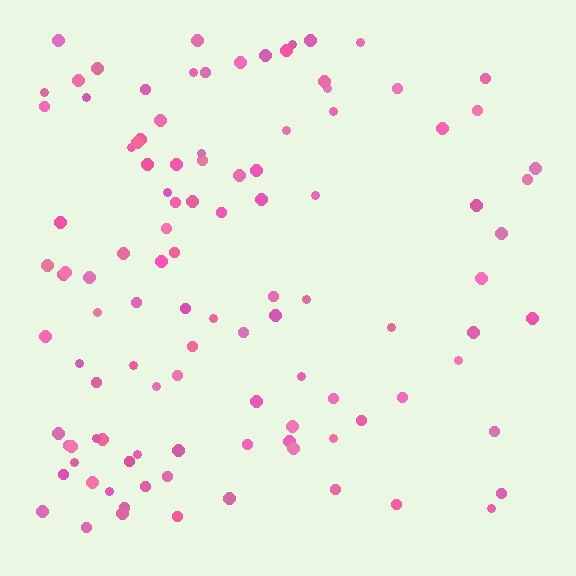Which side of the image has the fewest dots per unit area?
The right.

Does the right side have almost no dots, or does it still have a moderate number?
Still a moderate number, just noticeably fewer than the left.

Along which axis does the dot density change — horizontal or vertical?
Horizontal.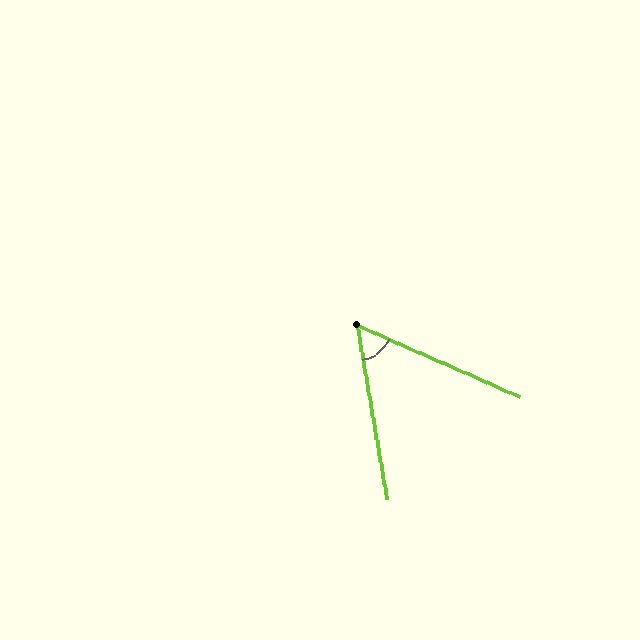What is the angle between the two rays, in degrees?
Approximately 57 degrees.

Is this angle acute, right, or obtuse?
It is acute.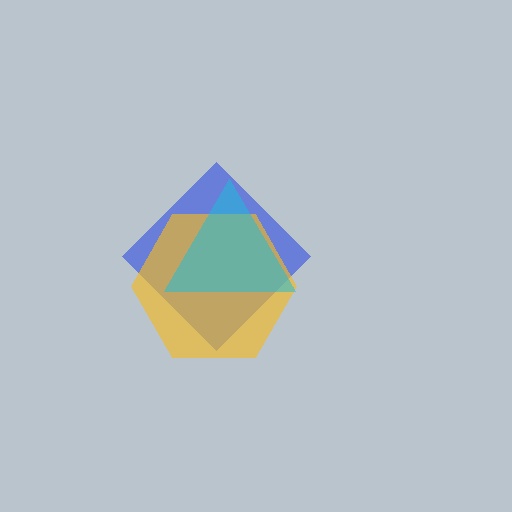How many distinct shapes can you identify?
There are 3 distinct shapes: a blue diamond, a yellow hexagon, a cyan triangle.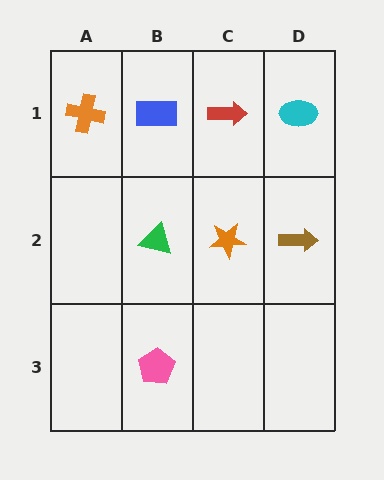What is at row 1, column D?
A cyan ellipse.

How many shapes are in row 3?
1 shape.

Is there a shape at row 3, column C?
No, that cell is empty.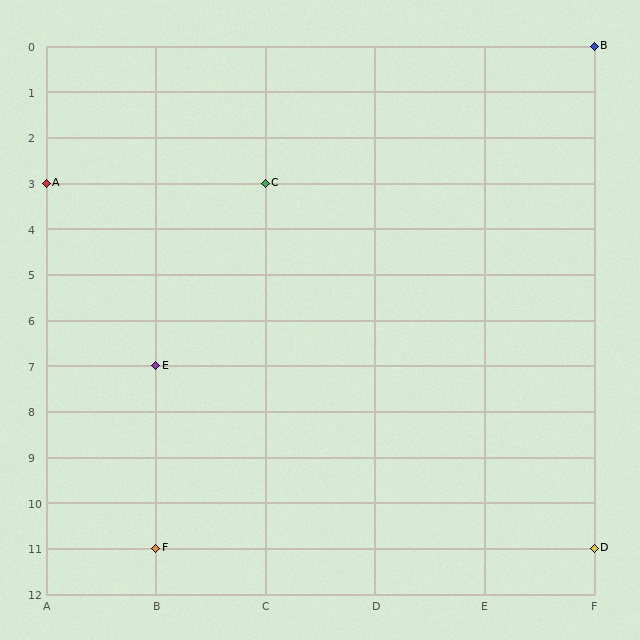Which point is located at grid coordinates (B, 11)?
Point F is at (B, 11).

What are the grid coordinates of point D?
Point D is at grid coordinates (F, 11).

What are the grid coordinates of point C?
Point C is at grid coordinates (C, 3).